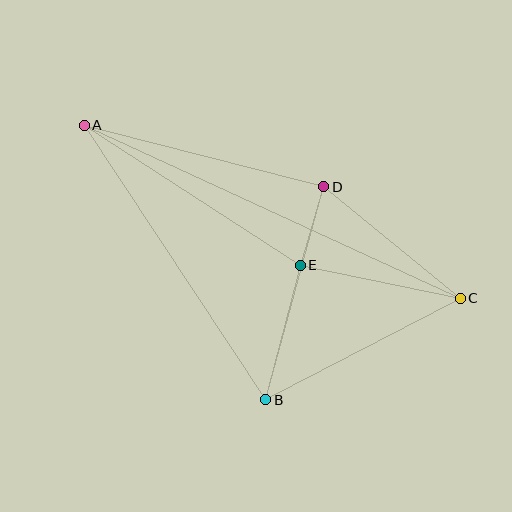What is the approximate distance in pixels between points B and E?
The distance between B and E is approximately 139 pixels.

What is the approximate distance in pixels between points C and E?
The distance between C and E is approximately 163 pixels.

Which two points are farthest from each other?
Points A and C are farthest from each other.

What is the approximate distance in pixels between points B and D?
The distance between B and D is approximately 221 pixels.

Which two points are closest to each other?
Points D and E are closest to each other.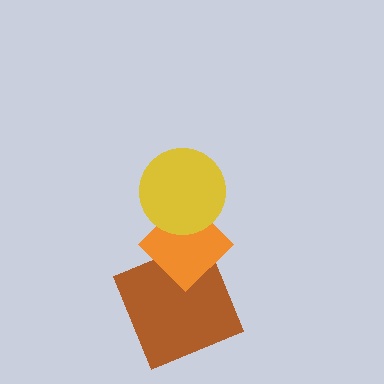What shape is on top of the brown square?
The orange diamond is on top of the brown square.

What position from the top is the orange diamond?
The orange diamond is 2nd from the top.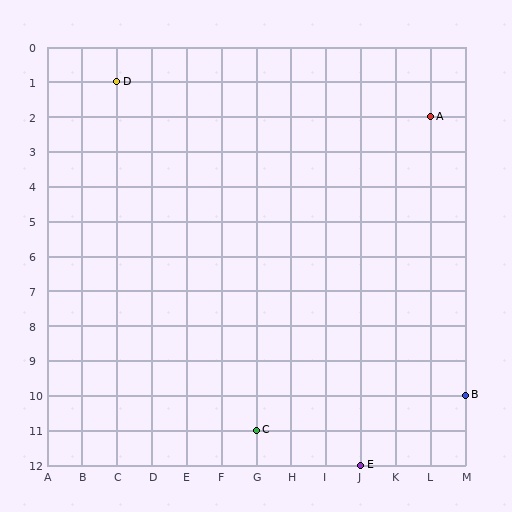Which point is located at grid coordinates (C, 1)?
Point D is at (C, 1).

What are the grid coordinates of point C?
Point C is at grid coordinates (G, 11).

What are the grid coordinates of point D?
Point D is at grid coordinates (C, 1).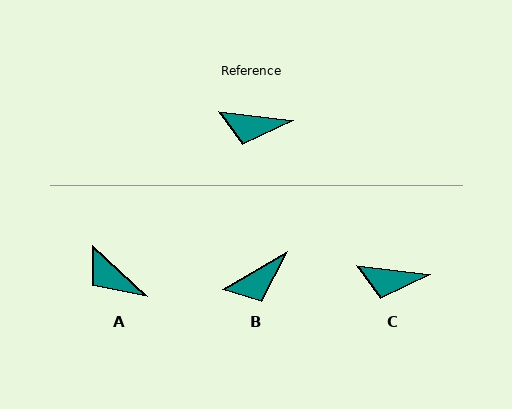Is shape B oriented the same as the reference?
No, it is off by about 37 degrees.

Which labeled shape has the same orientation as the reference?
C.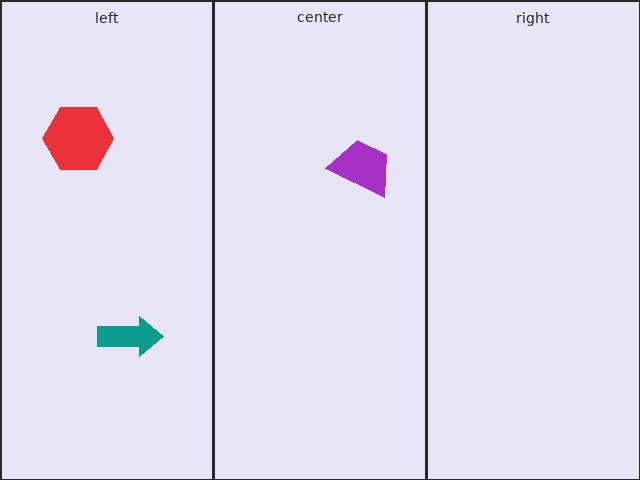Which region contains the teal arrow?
The left region.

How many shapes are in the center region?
1.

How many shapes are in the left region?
2.